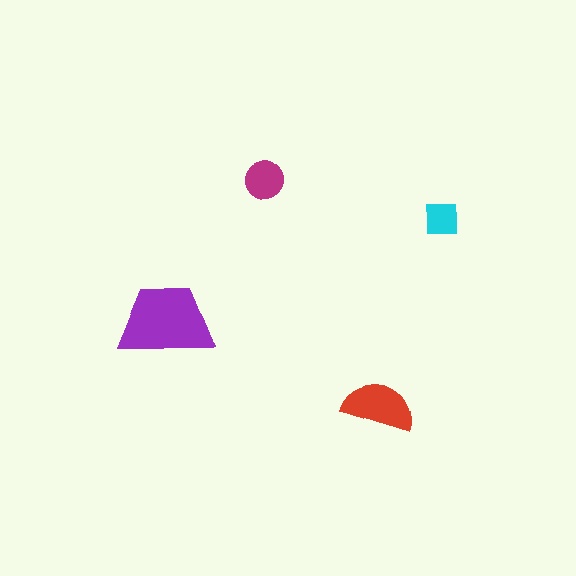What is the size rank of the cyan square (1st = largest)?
4th.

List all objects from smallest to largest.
The cyan square, the magenta circle, the red semicircle, the purple trapezoid.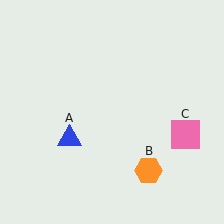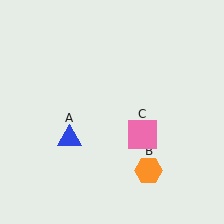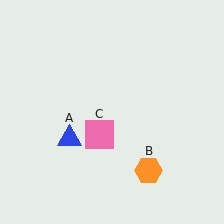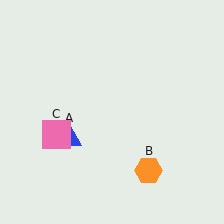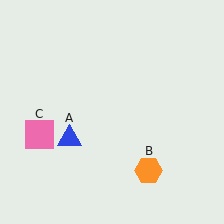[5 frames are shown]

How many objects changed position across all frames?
1 object changed position: pink square (object C).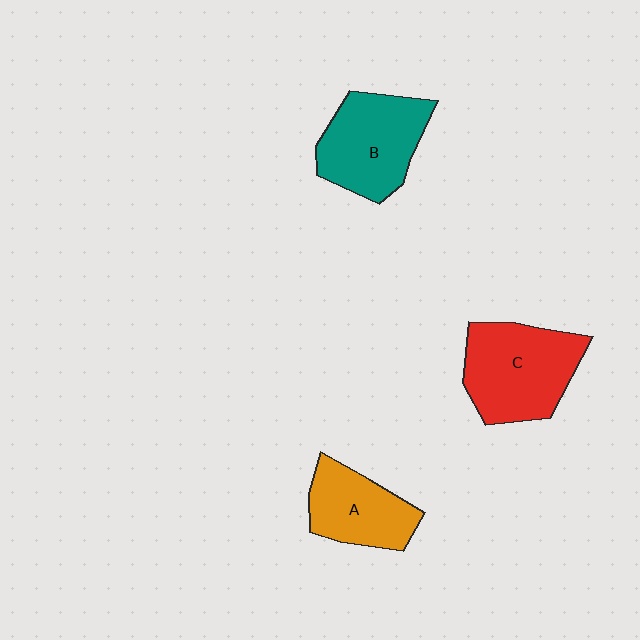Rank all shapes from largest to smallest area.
From largest to smallest: C (red), B (teal), A (orange).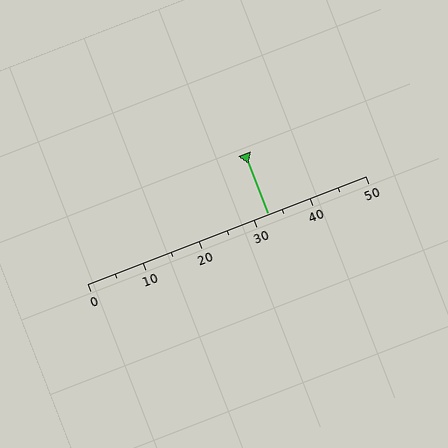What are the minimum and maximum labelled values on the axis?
The axis runs from 0 to 50.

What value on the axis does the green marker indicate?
The marker indicates approximately 32.5.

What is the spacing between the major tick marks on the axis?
The major ticks are spaced 10 apart.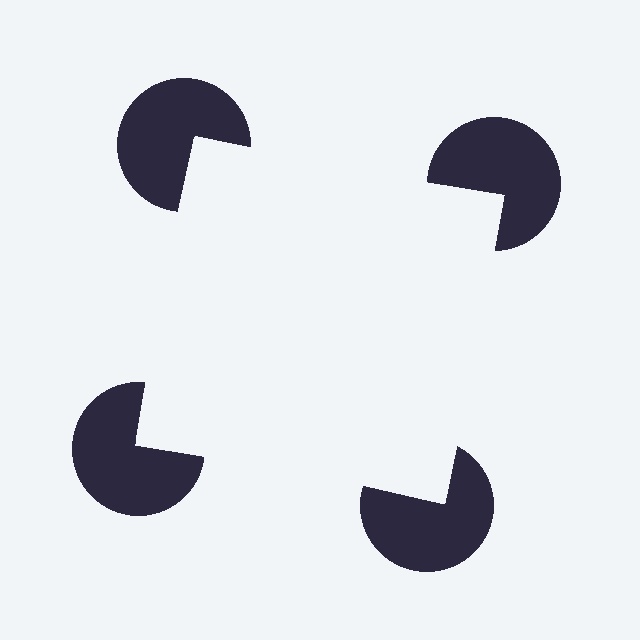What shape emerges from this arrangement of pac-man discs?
An illusory square — its edges are inferred from the aligned wedge cuts in the pac-man discs, not physically drawn.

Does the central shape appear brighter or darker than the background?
It typically appears slightly brighter than the background, even though no actual brightness change is drawn.